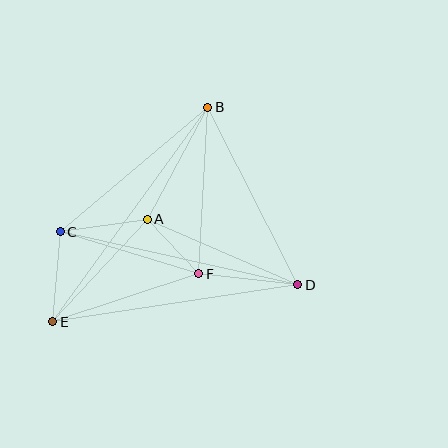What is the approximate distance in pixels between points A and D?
The distance between A and D is approximately 164 pixels.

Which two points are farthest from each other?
Points B and E are farthest from each other.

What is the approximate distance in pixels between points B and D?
The distance between B and D is approximately 199 pixels.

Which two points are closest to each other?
Points A and F are closest to each other.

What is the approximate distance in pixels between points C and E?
The distance between C and E is approximately 90 pixels.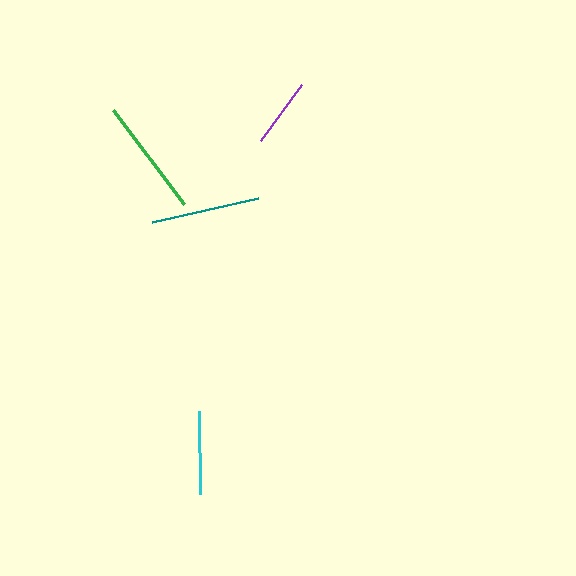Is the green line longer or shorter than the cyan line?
The green line is longer than the cyan line.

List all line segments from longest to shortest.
From longest to shortest: green, teal, cyan, purple.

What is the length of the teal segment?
The teal segment is approximately 109 pixels long.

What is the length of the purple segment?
The purple segment is approximately 70 pixels long.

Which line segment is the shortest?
The purple line is the shortest at approximately 70 pixels.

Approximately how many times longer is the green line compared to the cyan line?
The green line is approximately 1.4 times the length of the cyan line.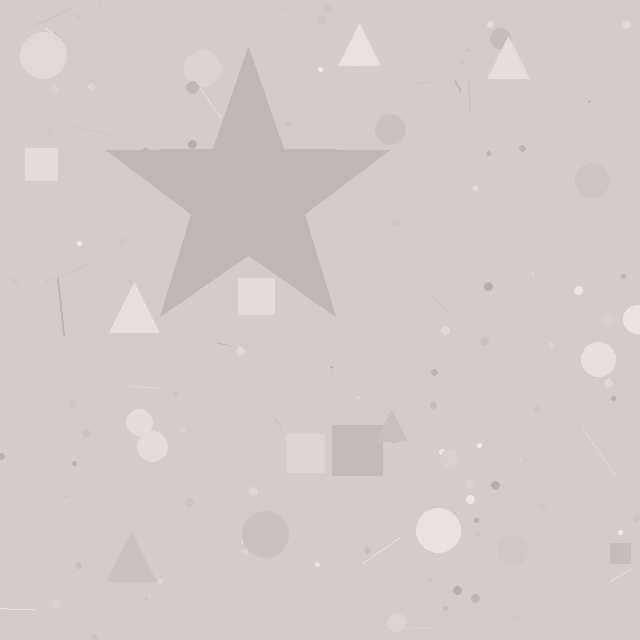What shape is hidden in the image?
A star is hidden in the image.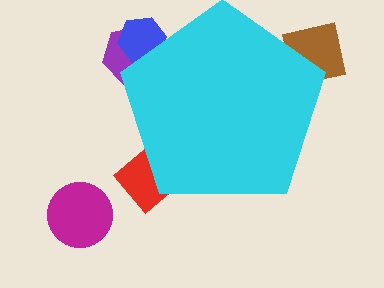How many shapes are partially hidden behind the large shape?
5 shapes are partially hidden.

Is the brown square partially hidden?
Yes, the brown square is partially hidden behind the cyan pentagon.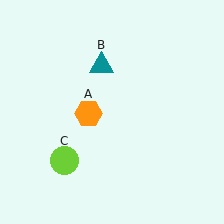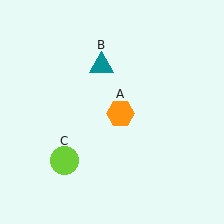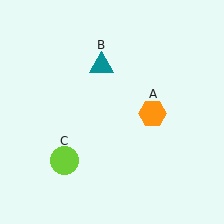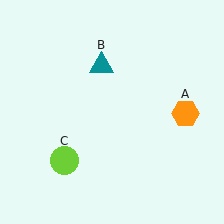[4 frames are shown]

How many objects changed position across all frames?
1 object changed position: orange hexagon (object A).